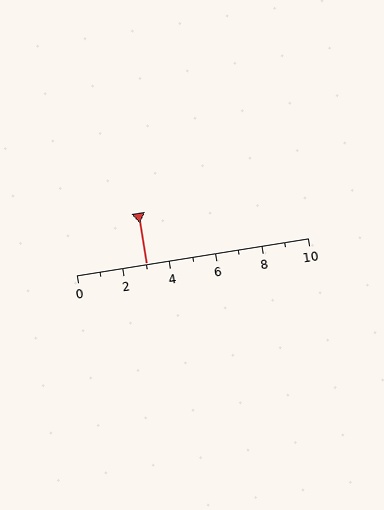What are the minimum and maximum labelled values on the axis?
The axis runs from 0 to 10.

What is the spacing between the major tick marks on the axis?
The major ticks are spaced 2 apart.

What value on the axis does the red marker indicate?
The marker indicates approximately 3.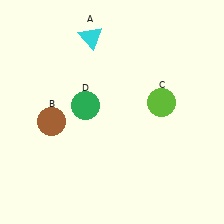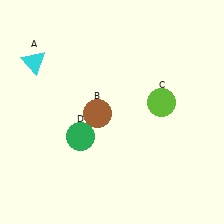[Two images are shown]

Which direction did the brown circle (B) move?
The brown circle (B) moved right.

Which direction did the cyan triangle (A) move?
The cyan triangle (A) moved left.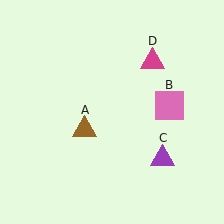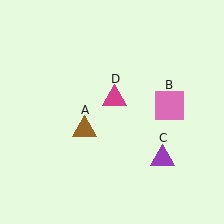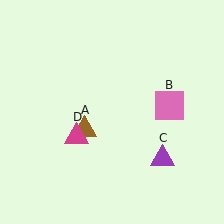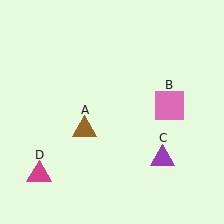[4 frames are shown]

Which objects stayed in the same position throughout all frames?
Brown triangle (object A) and pink square (object B) and purple triangle (object C) remained stationary.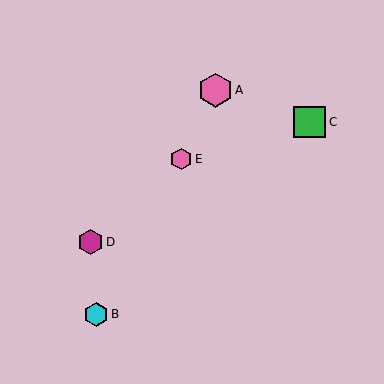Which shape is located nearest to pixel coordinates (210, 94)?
The pink hexagon (labeled A) at (216, 90) is nearest to that location.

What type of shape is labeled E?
Shape E is a pink hexagon.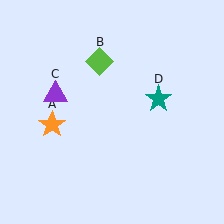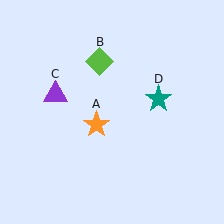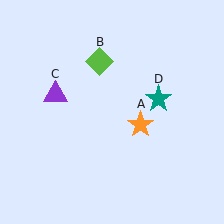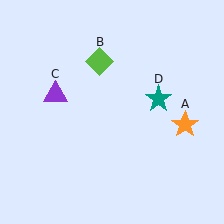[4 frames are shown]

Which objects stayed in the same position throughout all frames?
Lime diamond (object B) and purple triangle (object C) and teal star (object D) remained stationary.